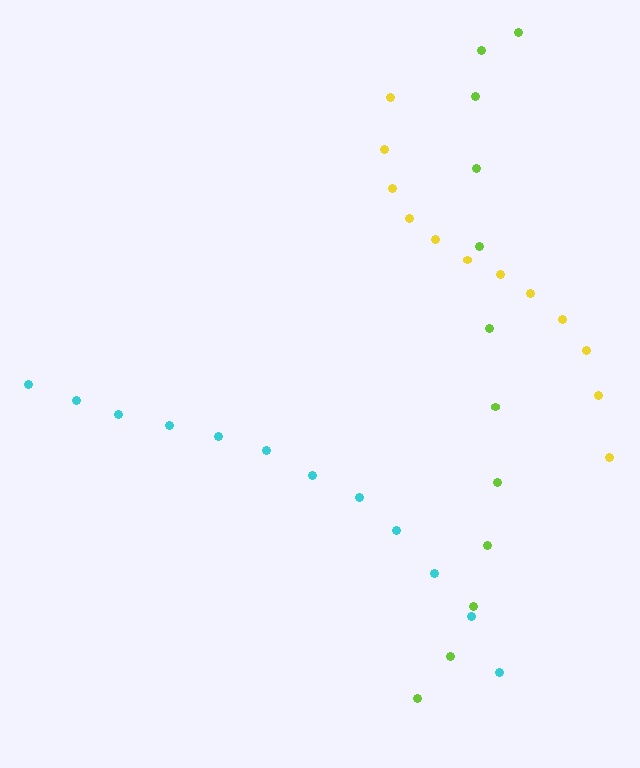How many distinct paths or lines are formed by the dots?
There are 3 distinct paths.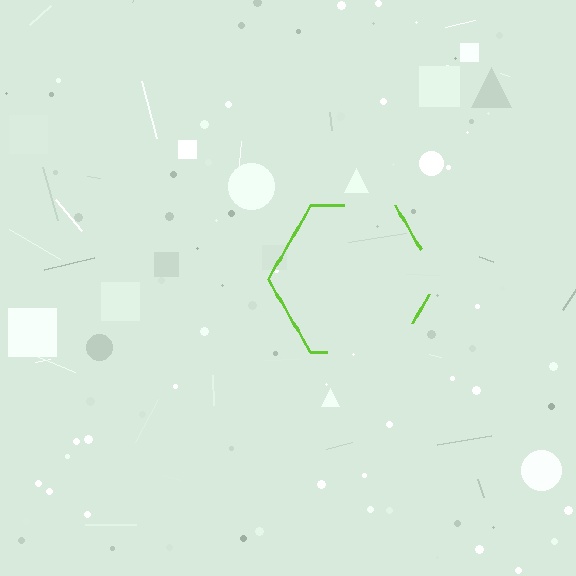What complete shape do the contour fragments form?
The contour fragments form a hexagon.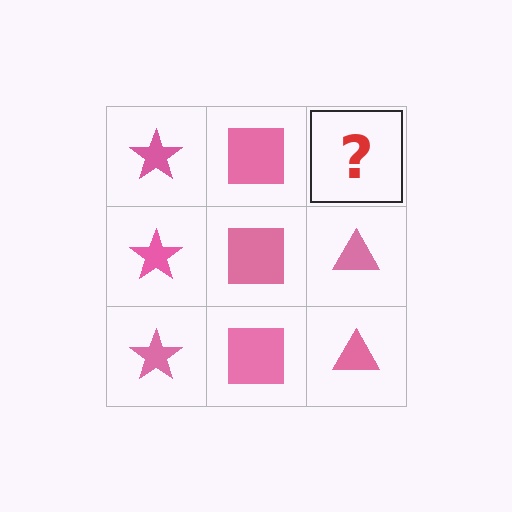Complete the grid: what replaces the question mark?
The question mark should be replaced with a pink triangle.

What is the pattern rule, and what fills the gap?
The rule is that each column has a consistent shape. The gap should be filled with a pink triangle.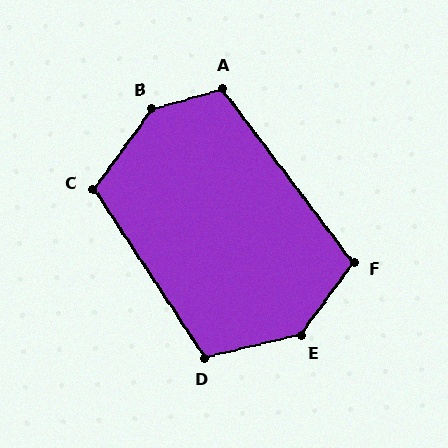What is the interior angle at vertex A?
Approximately 111 degrees (obtuse).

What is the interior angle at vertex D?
Approximately 110 degrees (obtuse).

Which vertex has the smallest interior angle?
F, at approximately 107 degrees.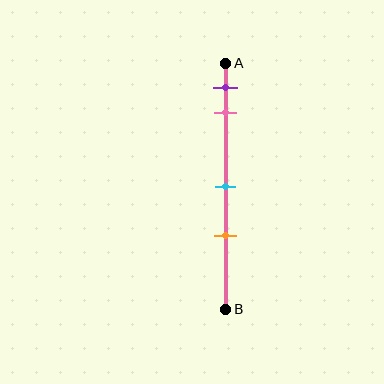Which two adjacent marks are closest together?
The purple and pink marks are the closest adjacent pair.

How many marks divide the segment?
There are 4 marks dividing the segment.